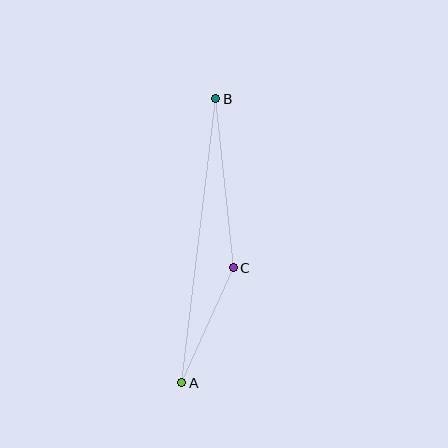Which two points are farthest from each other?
Points A and B are farthest from each other.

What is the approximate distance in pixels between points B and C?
The distance between B and C is approximately 170 pixels.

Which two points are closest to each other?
Points A and C are closest to each other.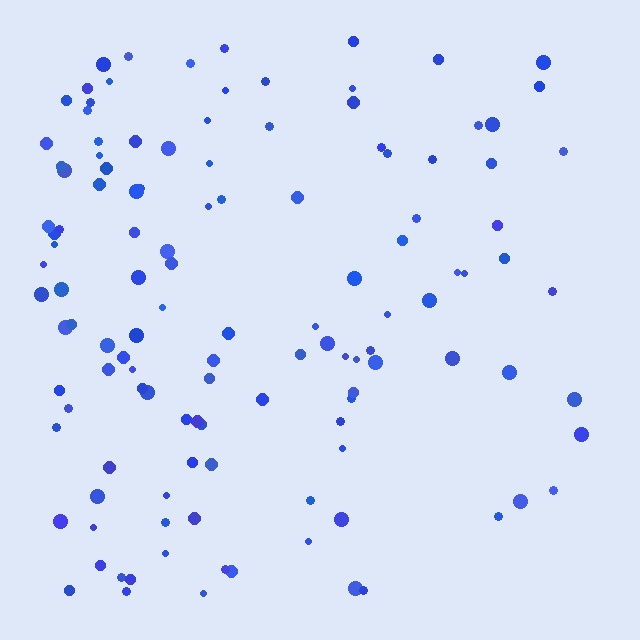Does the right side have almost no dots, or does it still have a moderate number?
Still a moderate number, just noticeably fewer than the left.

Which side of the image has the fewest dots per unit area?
The right.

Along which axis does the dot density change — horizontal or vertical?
Horizontal.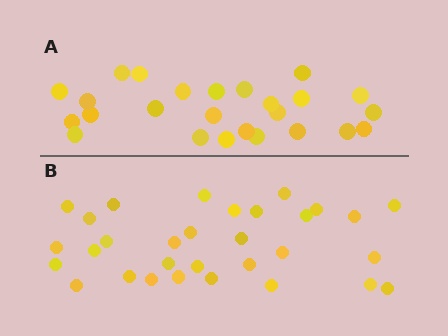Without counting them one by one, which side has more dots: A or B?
Region B (the bottom region) has more dots.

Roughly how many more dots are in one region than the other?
Region B has about 6 more dots than region A.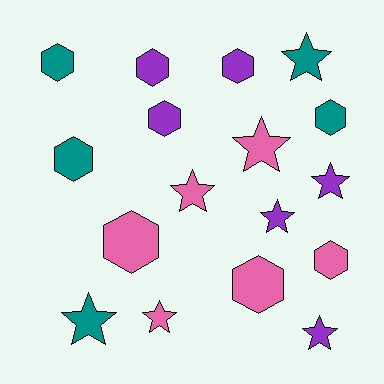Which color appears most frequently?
Purple, with 6 objects.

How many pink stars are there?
There are 3 pink stars.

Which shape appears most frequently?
Hexagon, with 9 objects.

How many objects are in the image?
There are 17 objects.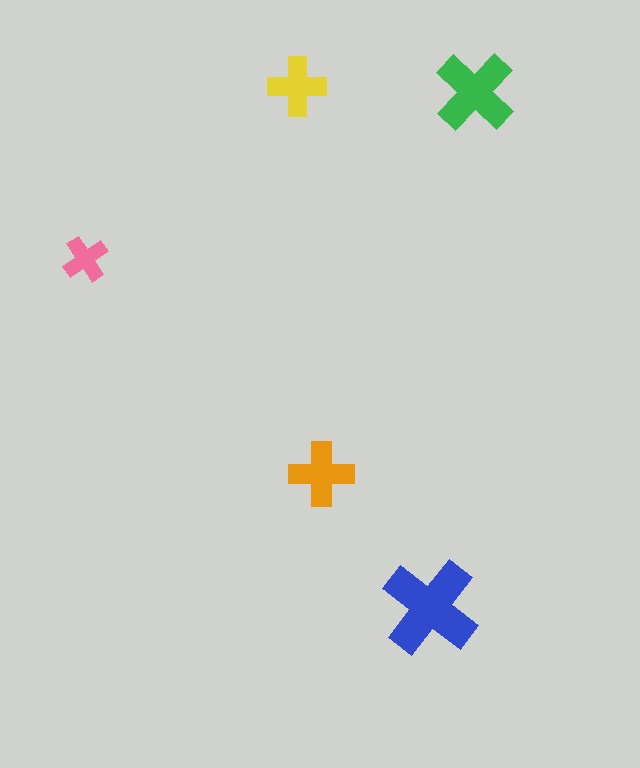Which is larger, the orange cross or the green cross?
The green one.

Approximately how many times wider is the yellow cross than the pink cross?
About 1.5 times wider.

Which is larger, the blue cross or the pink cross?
The blue one.